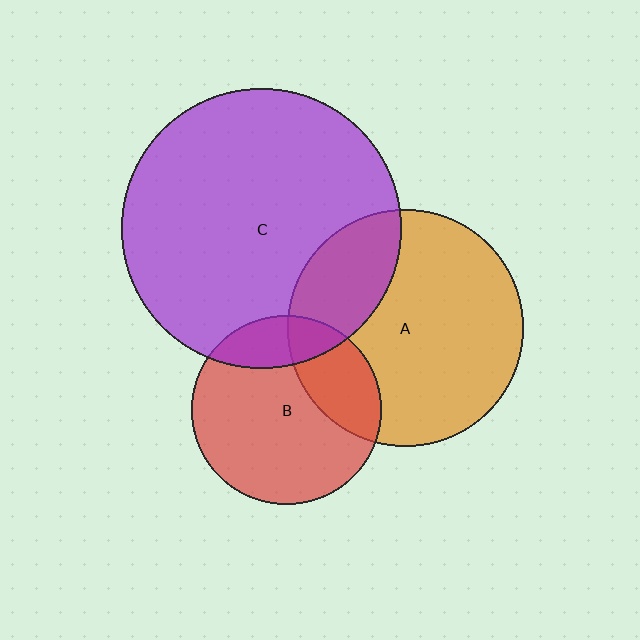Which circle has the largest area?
Circle C (purple).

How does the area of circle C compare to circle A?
Approximately 1.4 times.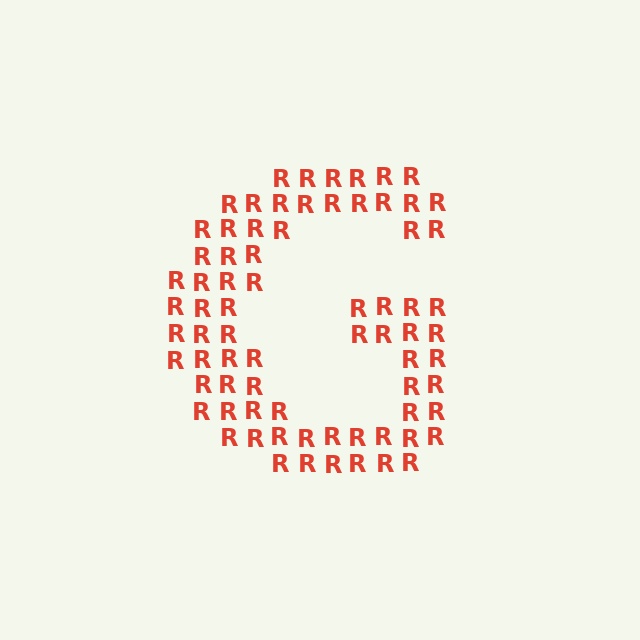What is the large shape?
The large shape is the letter G.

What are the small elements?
The small elements are letter R's.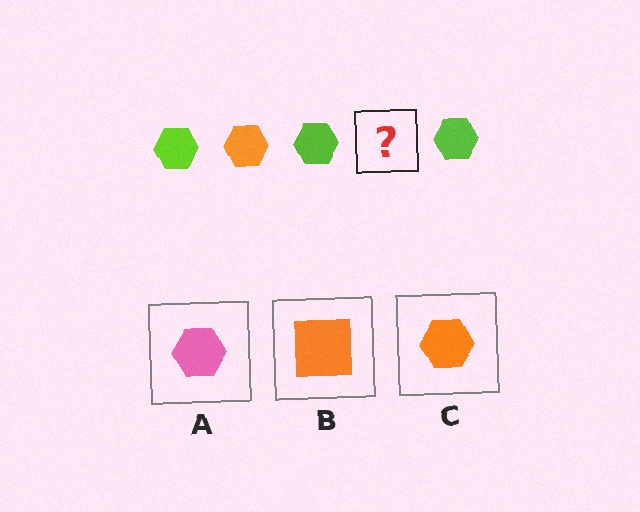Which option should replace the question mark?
Option C.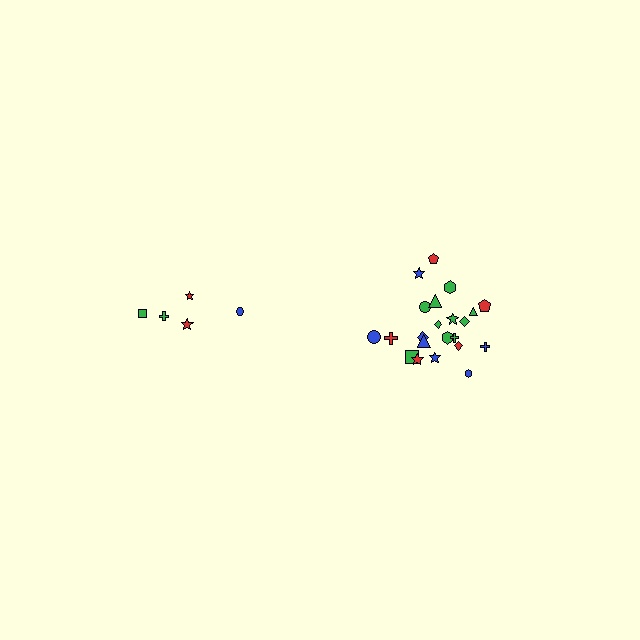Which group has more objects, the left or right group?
The right group.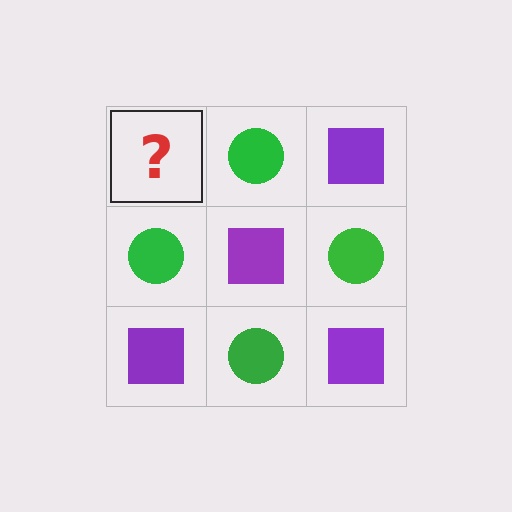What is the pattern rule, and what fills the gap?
The rule is that it alternates purple square and green circle in a checkerboard pattern. The gap should be filled with a purple square.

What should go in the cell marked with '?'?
The missing cell should contain a purple square.